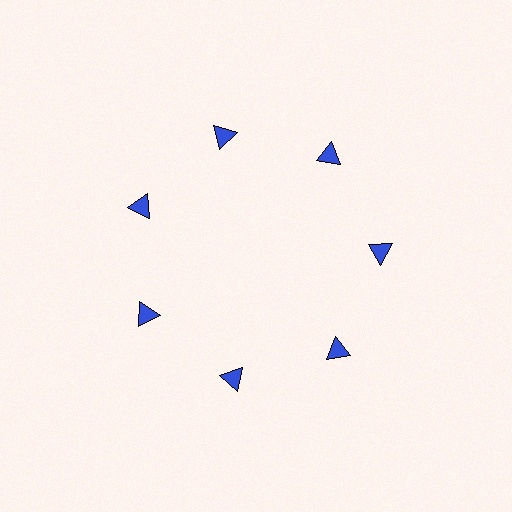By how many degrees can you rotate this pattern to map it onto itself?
The pattern maps onto itself every 51 degrees of rotation.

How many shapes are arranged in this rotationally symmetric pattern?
There are 7 shapes, arranged in 7 groups of 1.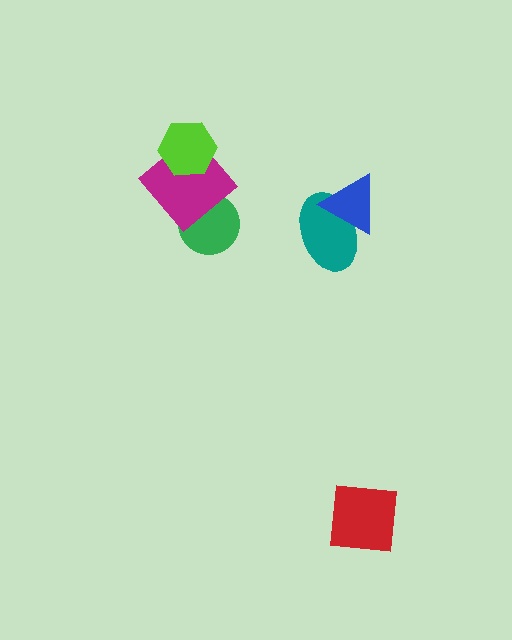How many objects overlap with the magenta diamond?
2 objects overlap with the magenta diamond.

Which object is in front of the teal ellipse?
The blue triangle is in front of the teal ellipse.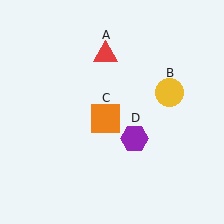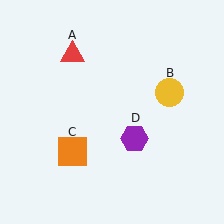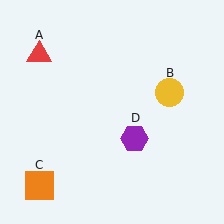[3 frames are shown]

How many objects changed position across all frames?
2 objects changed position: red triangle (object A), orange square (object C).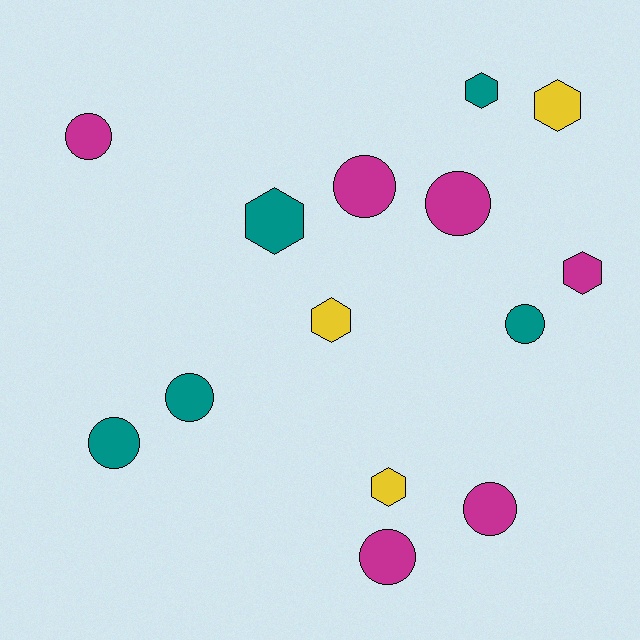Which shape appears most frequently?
Circle, with 8 objects.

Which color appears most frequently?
Magenta, with 6 objects.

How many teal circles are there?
There are 3 teal circles.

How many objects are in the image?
There are 14 objects.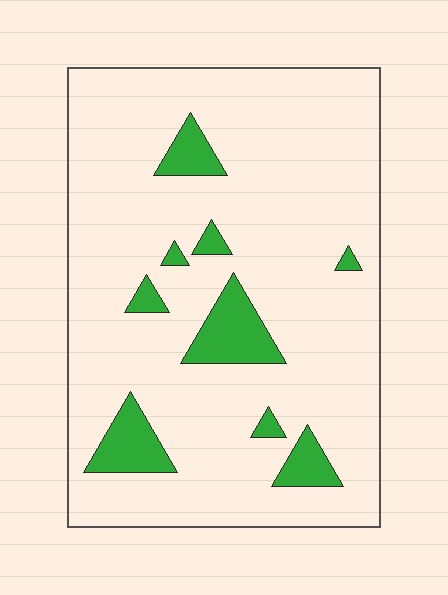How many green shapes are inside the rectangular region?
9.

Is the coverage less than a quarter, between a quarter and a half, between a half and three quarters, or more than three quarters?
Less than a quarter.